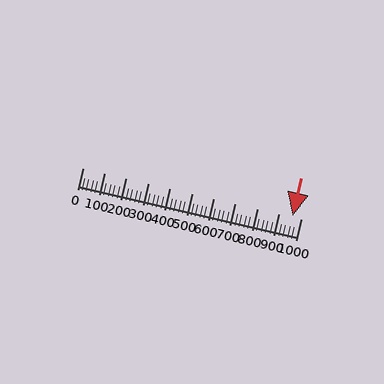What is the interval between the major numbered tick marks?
The major tick marks are spaced 100 units apart.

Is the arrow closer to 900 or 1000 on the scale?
The arrow is closer to 1000.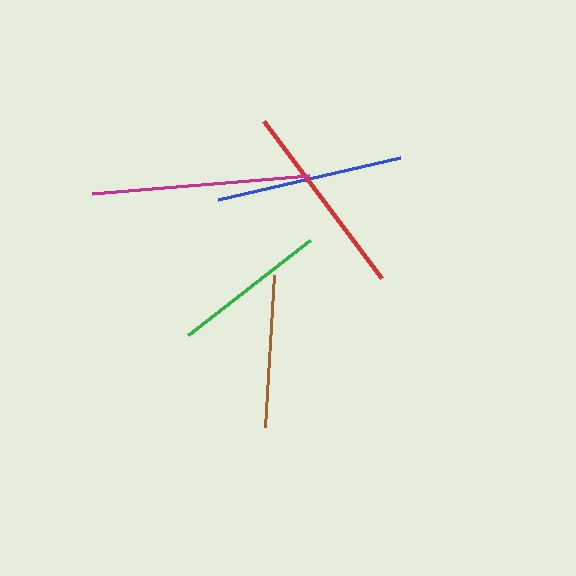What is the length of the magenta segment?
The magenta segment is approximately 218 pixels long.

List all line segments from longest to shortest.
From longest to shortest: magenta, red, blue, green, brown.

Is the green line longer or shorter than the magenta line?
The magenta line is longer than the green line.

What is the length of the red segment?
The red segment is approximately 196 pixels long.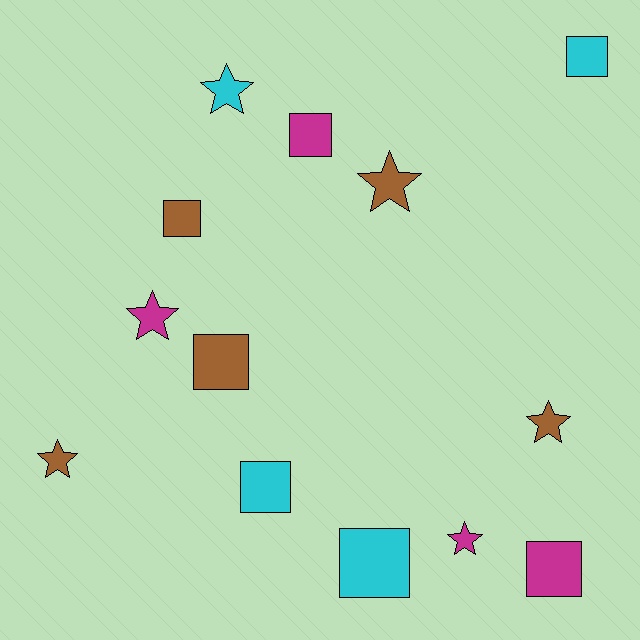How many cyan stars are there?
There is 1 cyan star.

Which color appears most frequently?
Brown, with 5 objects.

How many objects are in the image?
There are 13 objects.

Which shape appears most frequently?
Square, with 7 objects.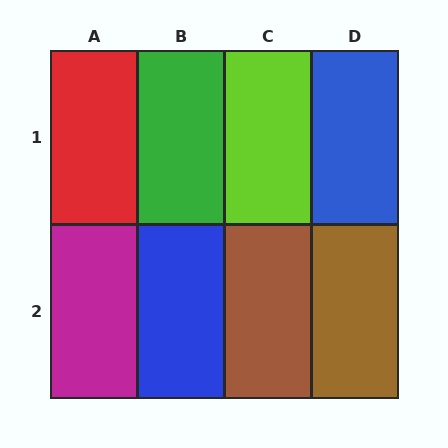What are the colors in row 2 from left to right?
Magenta, blue, brown, brown.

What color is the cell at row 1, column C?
Lime.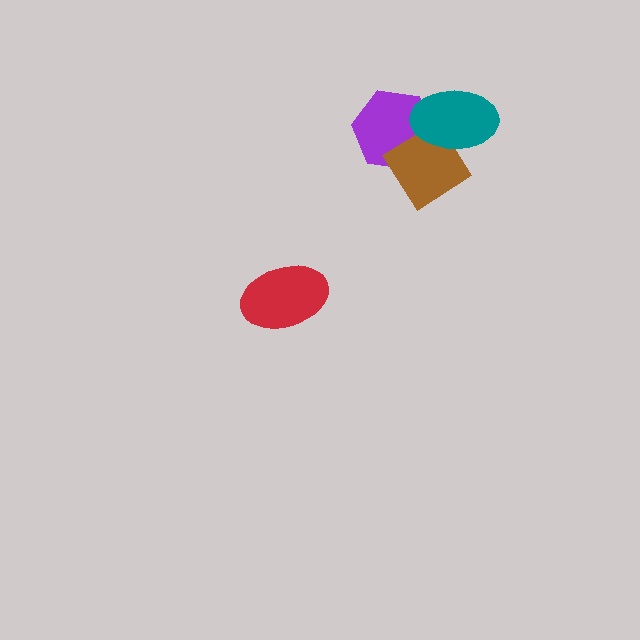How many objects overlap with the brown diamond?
2 objects overlap with the brown diamond.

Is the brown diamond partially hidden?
Yes, it is partially covered by another shape.